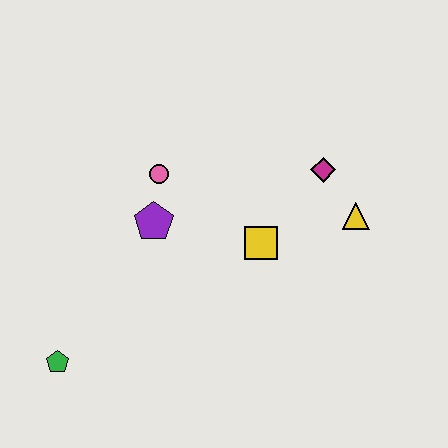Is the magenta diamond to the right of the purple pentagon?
Yes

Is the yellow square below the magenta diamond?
Yes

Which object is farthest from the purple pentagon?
The yellow triangle is farthest from the purple pentagon.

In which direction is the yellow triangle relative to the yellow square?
The yellow triangle is to the right of the yellow square.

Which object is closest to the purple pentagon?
The pink circle is closest to the purple pentagon.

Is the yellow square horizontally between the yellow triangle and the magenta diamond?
No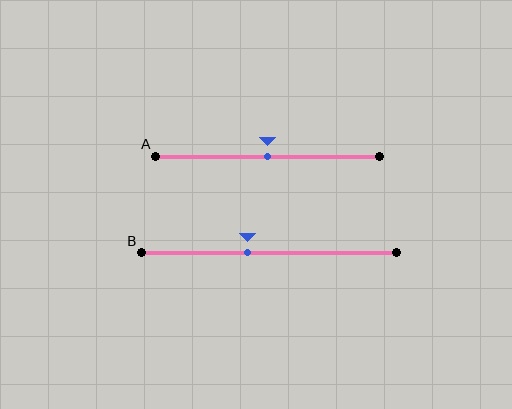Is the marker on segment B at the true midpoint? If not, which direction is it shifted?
No, the marker on segment B is shifted to the left by about 8% of the segment length.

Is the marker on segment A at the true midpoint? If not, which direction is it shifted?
Yes, the marker on segment A is at the true midpoint.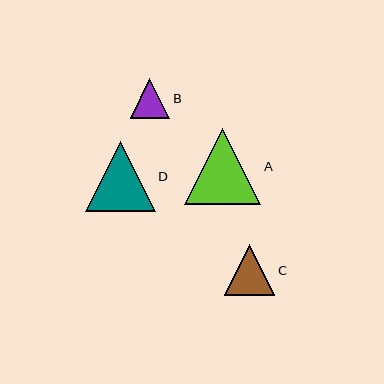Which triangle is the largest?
Triangle A is the largest with a size of approximately 76 pixels.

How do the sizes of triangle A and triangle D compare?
Triangle A and triangle D are approximately the same size.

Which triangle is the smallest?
Triangle B is the smallest with a size of approximately 40 pixels.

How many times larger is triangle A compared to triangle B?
Triangle A is approximately 1.9 times the size of triangle B.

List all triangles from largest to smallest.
From largest to smallest: A, D, C, B.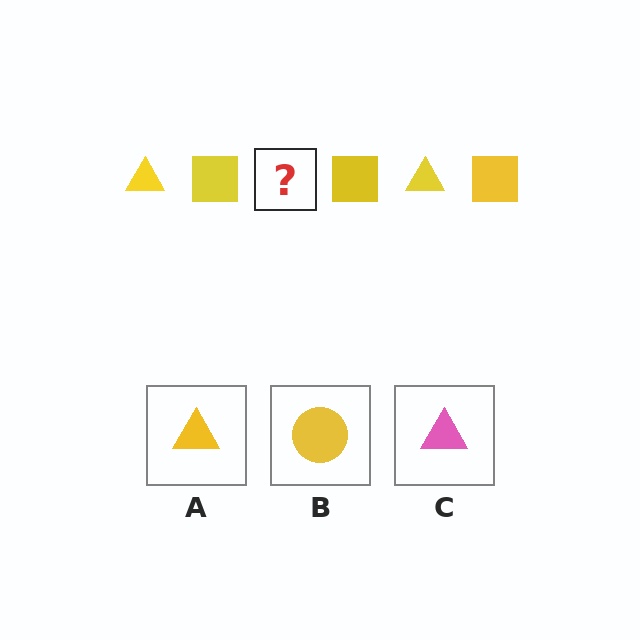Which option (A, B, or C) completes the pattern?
A.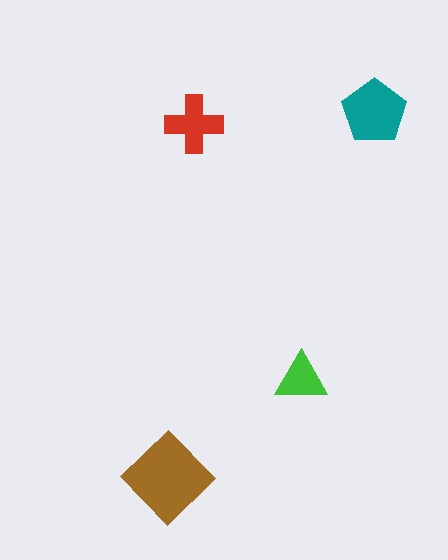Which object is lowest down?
The brown diamond is bottommost.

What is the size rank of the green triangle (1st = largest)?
4th.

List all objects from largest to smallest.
The brown diamond, the teal pentagon, the red cross, the green triangle.